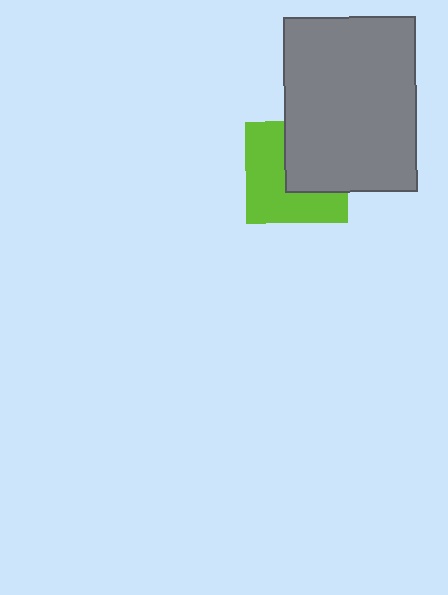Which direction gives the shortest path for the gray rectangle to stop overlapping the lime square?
Moving toward the upper-right gives the shortest separation.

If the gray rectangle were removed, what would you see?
You would see the complete lime square.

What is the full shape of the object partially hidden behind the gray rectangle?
The partially hidden object is a lime square.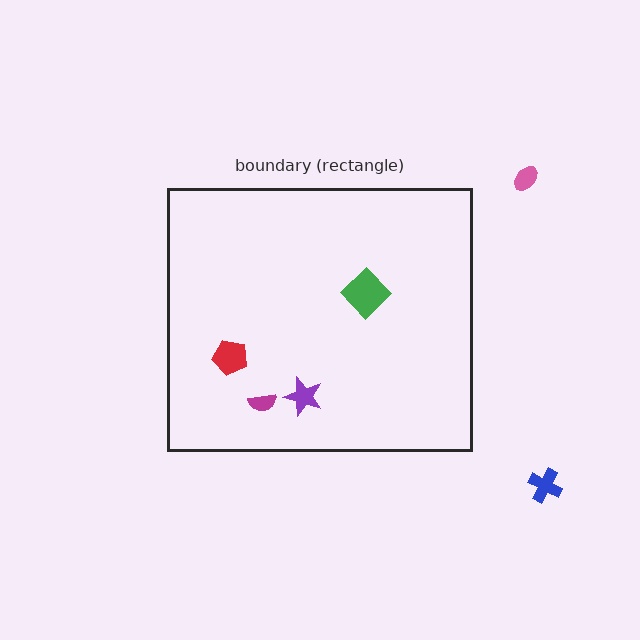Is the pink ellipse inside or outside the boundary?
Outside.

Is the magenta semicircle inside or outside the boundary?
Inside.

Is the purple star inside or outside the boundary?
Inside.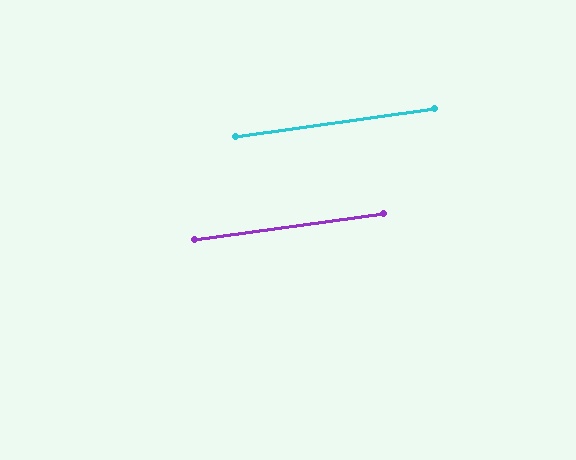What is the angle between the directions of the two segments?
Approximately 0 degrees.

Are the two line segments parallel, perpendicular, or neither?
Parallel — their directions differ by only 0.0°.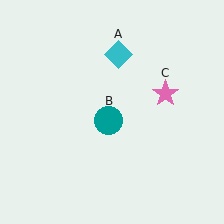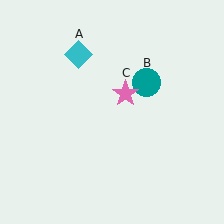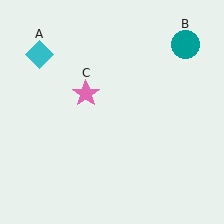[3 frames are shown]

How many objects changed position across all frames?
3 objects changed position: cyan diamond (object A), teal circle (object B), pink star (object C).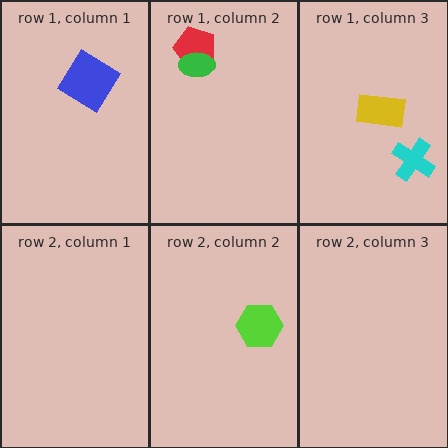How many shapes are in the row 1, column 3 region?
2.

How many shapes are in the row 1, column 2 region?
2.